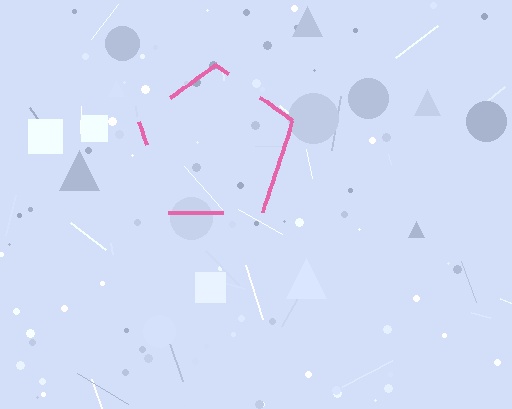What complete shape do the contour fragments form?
The contour fragments form a pentagon.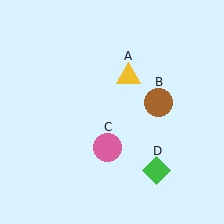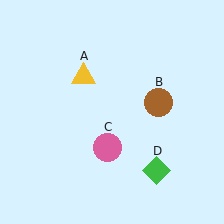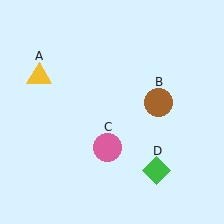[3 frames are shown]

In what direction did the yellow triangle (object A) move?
The yellow triangle (object A) moved left.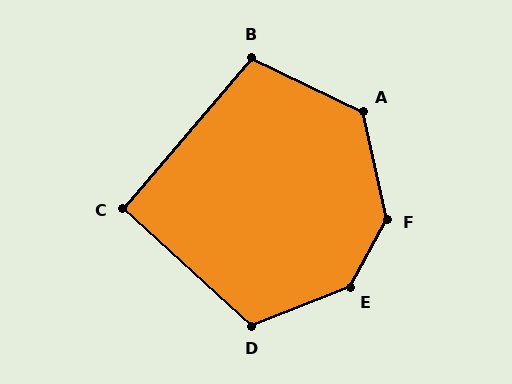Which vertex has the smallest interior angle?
C, at approximately 92 degrees.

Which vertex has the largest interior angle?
E, at approximately 140 degrees.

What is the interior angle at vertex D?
Approximately 116 degrees (obtuse).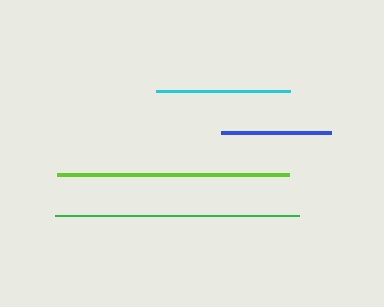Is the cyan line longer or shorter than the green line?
The green line is longer than the cyan line.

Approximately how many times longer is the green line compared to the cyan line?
The green line is approximately 1.8 times the length of the cyan line.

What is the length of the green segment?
The green segment is approximately 244 pixels long.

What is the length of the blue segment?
The blue segment is approximately 110 pixels long.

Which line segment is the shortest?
The blue line is the shortest at approximately 110 pixels.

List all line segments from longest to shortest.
From longest to shortest: green, lime, cyan, blue.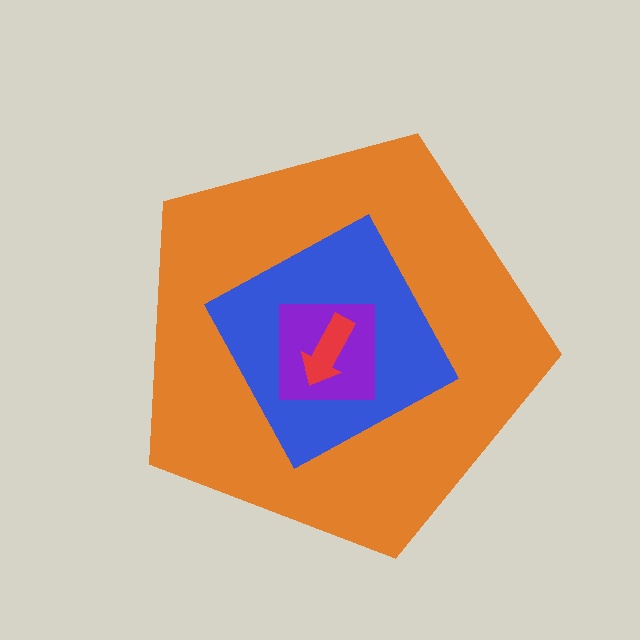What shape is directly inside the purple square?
The red arrow.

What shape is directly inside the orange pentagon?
The blue diamond.